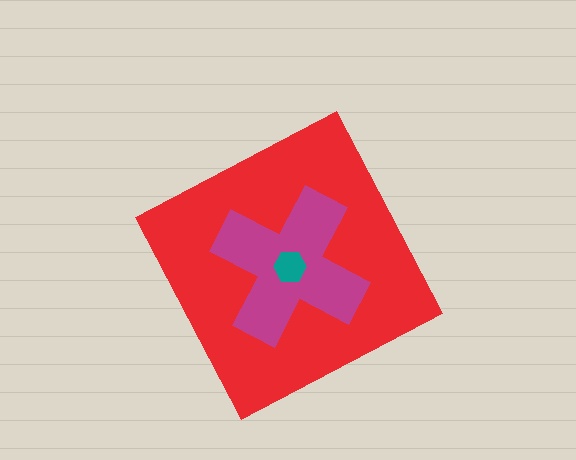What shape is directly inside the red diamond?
The magenta cross.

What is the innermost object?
The teal hexagon.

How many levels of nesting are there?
3.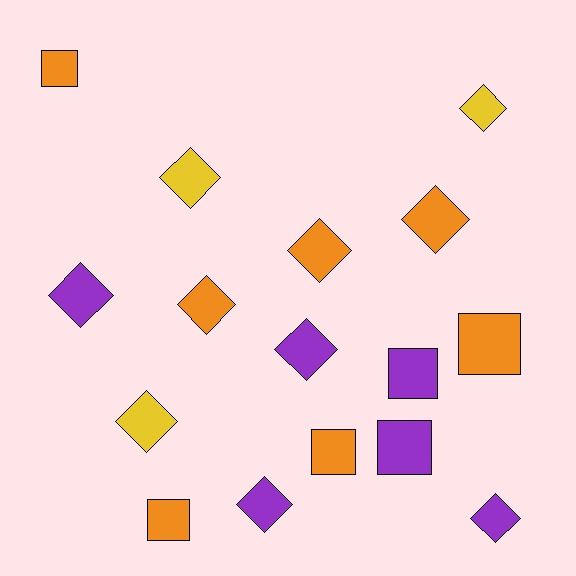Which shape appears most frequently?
Diamond, with 10 objects.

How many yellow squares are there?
There are no yellow squares.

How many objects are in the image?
There are 16 objects.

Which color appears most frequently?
Orange, with 7 objects.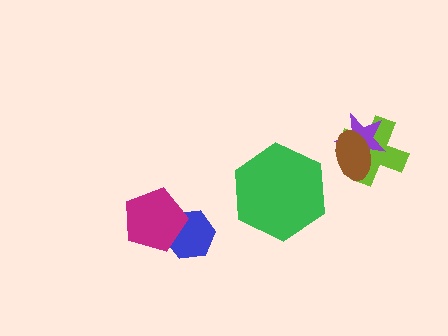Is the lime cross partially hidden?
Yes, it is partially covered by another shape.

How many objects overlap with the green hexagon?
0 objects overlap with the green hexagon.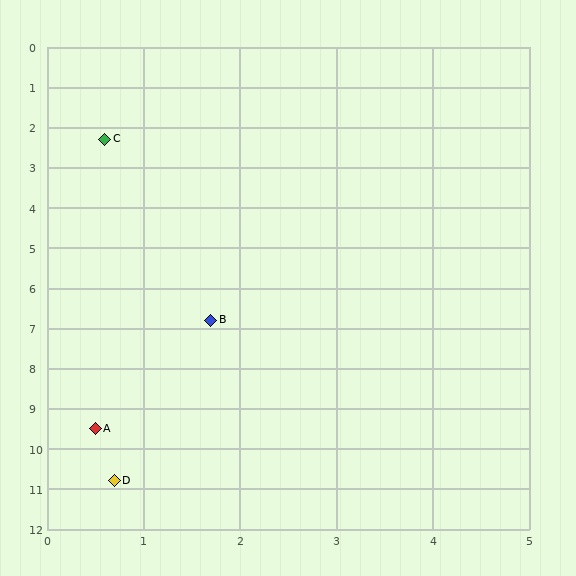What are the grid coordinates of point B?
Point B is at approximately (1.7, 6.8).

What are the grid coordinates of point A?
Point A is at approximately (0.5, 9.5).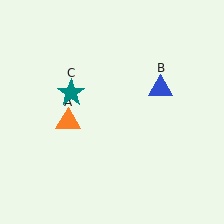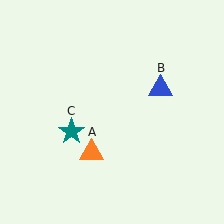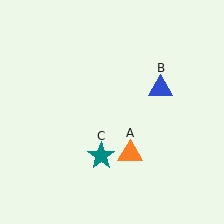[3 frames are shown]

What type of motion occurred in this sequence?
The orange triangle (object A), teal star (object C) rotated counterclockwise around the center of the scene.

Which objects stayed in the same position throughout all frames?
Blue triangle (object B) remained stationary.